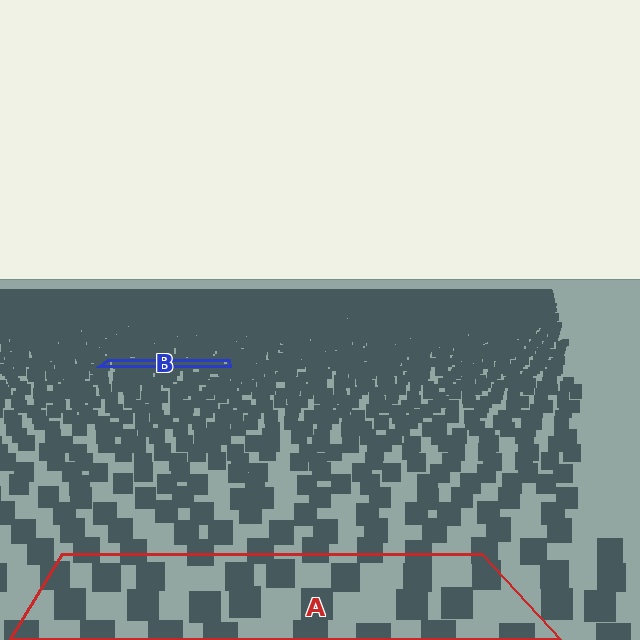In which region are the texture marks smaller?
The texture marks are smaller in region B, because it is farther away.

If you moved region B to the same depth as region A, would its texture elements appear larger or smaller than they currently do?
They would appear larger. At a closer depth, the same texture elements are projected at a bigger on-screen size.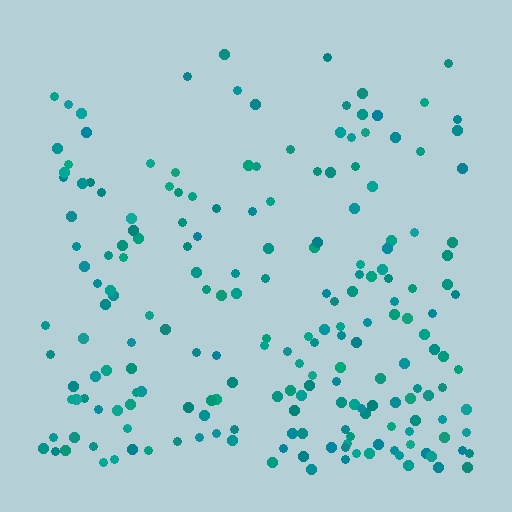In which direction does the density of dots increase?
From top to bottom, with the bottom side densest.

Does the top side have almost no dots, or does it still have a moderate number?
Still a moderate number, just noticeably fewer than the bottom.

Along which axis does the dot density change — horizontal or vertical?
Vertical.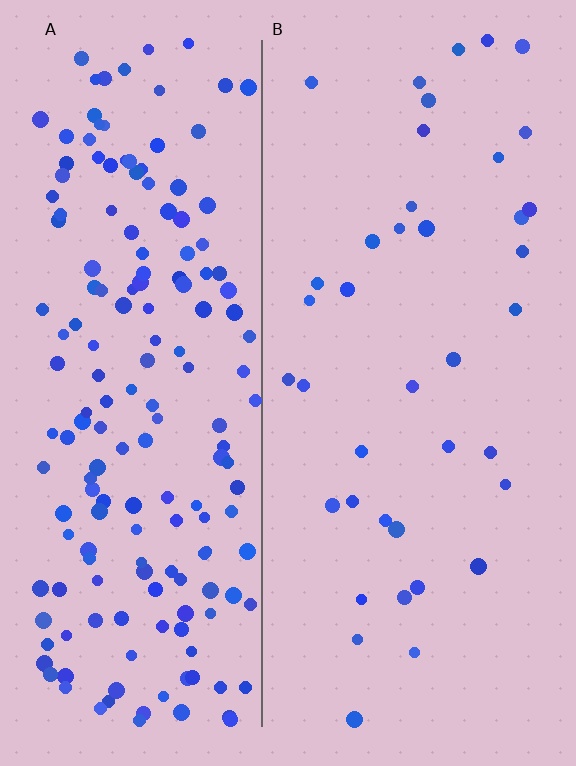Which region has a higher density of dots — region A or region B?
A (the left).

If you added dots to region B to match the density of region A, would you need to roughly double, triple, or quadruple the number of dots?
Approximately quadruple.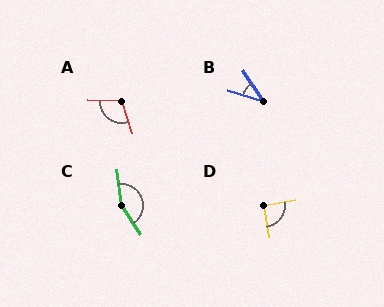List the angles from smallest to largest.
B (38°), D (90°), A (110°), C (154°).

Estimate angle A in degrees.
Approximately 110 degrees.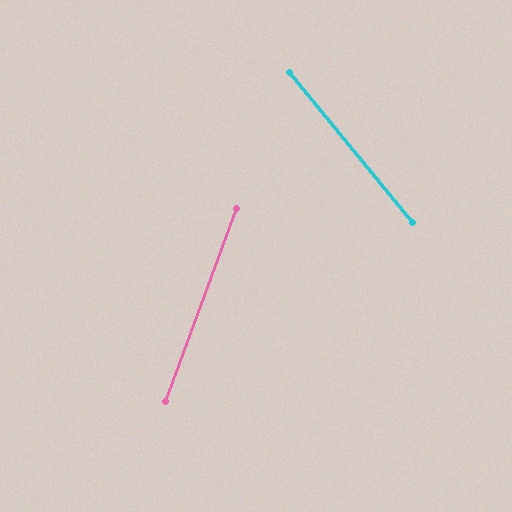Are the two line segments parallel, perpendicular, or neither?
Neither parallel nor perpendicular — they differ by about 60°.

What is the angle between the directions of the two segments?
Approximately 60 degrees.